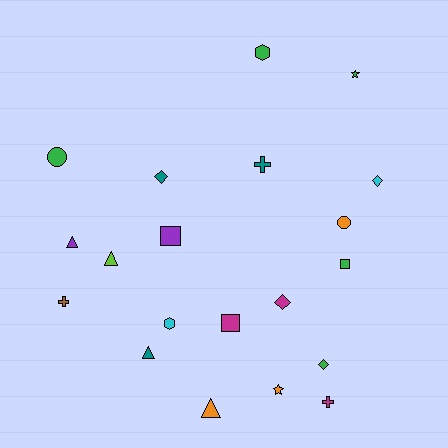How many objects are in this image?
There are 20 objects.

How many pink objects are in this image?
There are no pink objects.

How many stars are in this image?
There are 2 stars.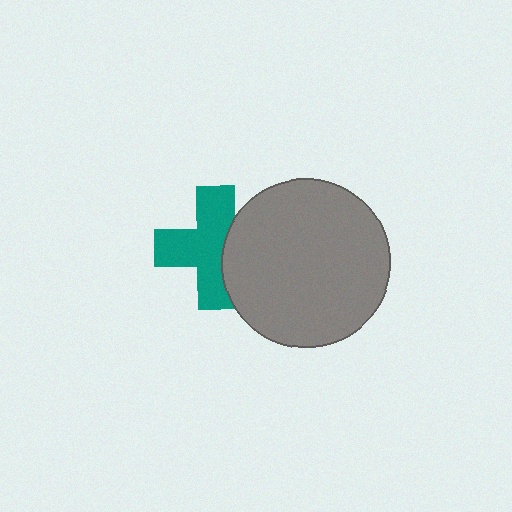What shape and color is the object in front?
The object in front is a gray circle.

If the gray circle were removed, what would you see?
You would see the complete teal cross.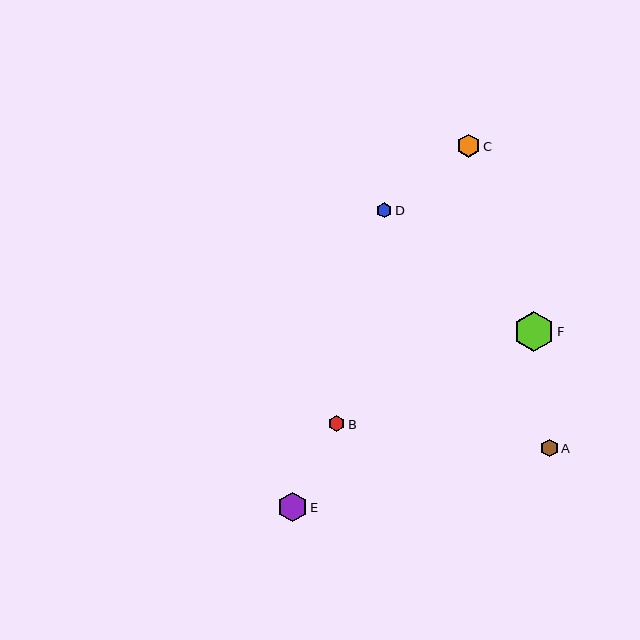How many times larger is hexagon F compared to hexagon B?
Hexagon F is approximately 2.5 times the size of hexagon B.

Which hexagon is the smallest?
Hexagon D is the smallest with a size of approximately 15 pixels.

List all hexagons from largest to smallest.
From largest to smallest: F, E, C, A, B, D.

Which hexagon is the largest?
Hexagon F is the largest with a size of approximately 40 pixels.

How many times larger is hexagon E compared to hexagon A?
Hexagon E is approximately 1.6 times the size of hexagon A.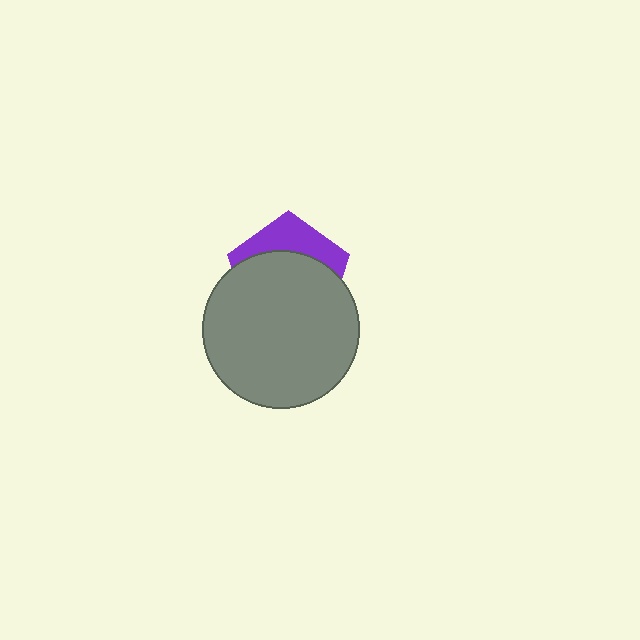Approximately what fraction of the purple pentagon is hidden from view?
Roughly 68% of the purple pentagon is hidden behind the gray circle.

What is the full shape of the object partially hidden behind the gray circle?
The partially hidden object is a purple pentagon.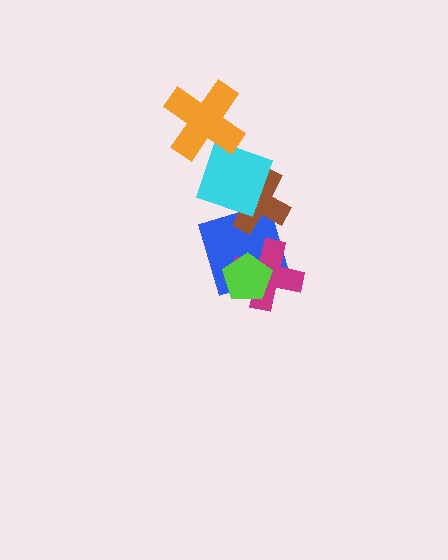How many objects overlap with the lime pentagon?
2 objects overlap with the lime pentagon.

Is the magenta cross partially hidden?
Yes, it is partially covered by another shape.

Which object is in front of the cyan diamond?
The orange cross is in front of the cyan diamond.